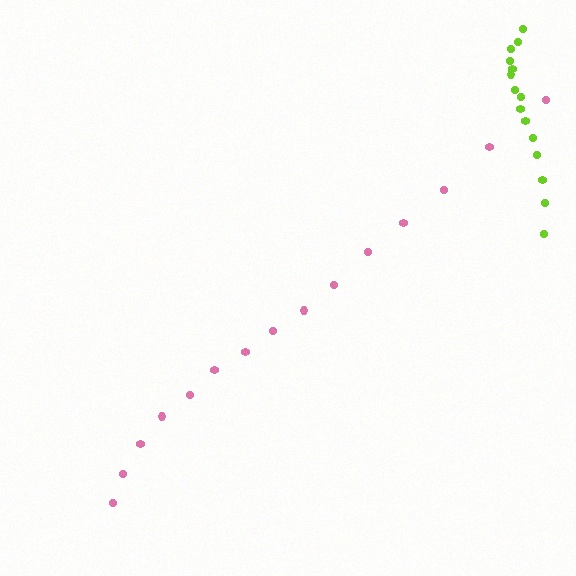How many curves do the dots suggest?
There are 2 distinct paths.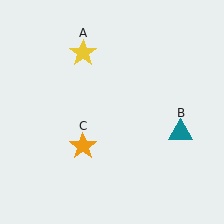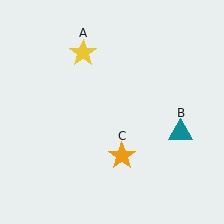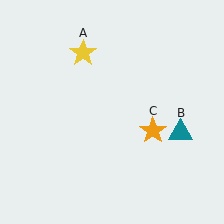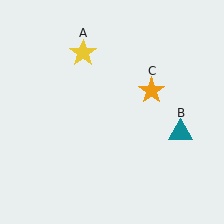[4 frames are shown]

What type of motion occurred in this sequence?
The orange star (object C) rotated counterclockwise around the center of the scene.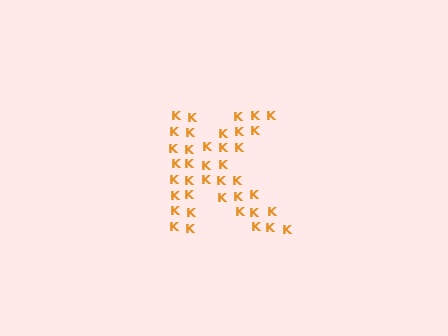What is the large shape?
The large shape is the letter K.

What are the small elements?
The small elements are letter K's.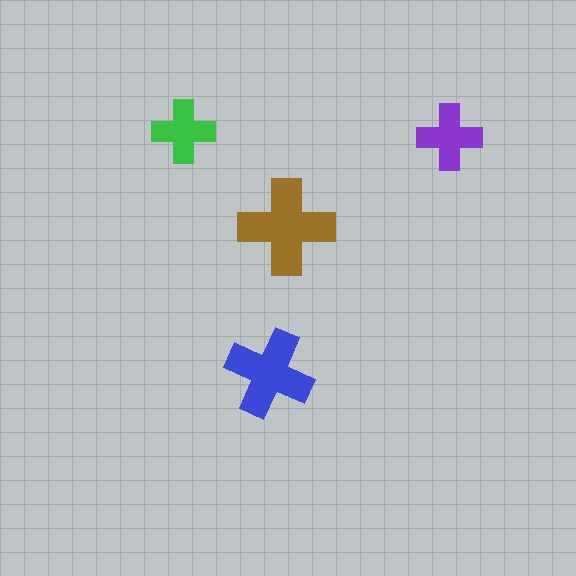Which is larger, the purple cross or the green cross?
The purple one.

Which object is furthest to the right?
The purple cross is rightmost.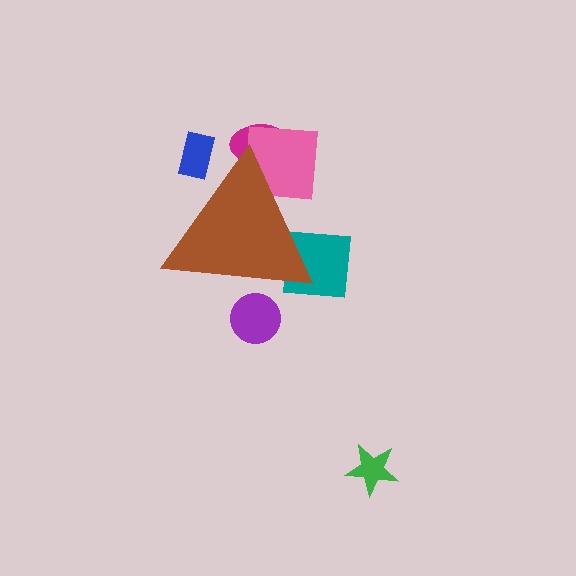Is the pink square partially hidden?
Yes, the pink square is partially hidden behind the brown triangle.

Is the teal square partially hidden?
Yes, the teal square is partially hidden behind the brown triangle.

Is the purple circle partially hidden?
Yes, the purple circle is partially hidden behind the brown triangle.